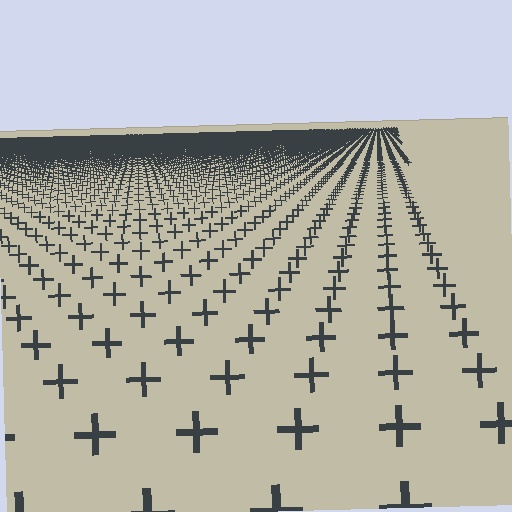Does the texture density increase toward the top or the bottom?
Density increases toward the top.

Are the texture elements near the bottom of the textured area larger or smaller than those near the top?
Larger. Near the bottom, elements are closer to the viewer and appear at a bigger on-screen size.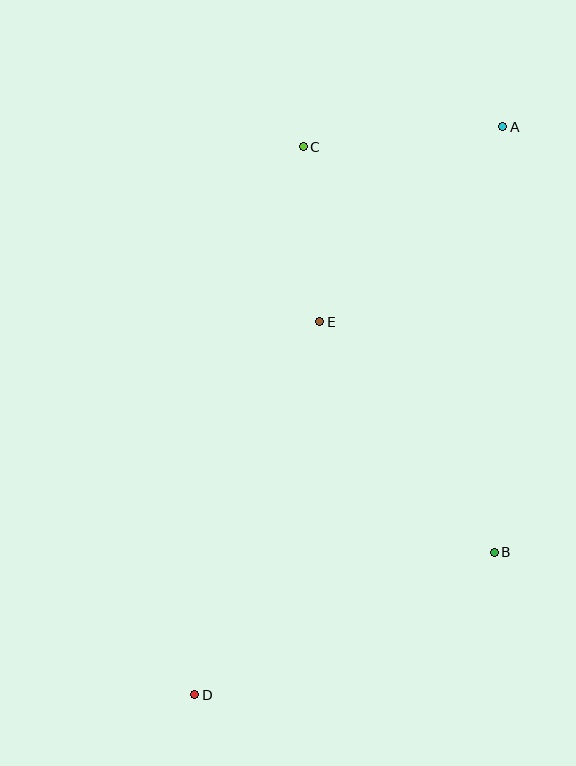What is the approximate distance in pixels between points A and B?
The distance between A and B is approximately 426 pixels.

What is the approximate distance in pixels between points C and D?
The distance between C and D is approximately 559 pixels.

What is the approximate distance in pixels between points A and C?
The distance between A and C is approximately 200 pixels.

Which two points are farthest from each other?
Points A and D are farthest from each other.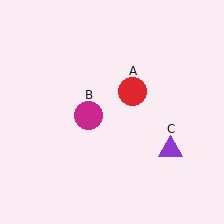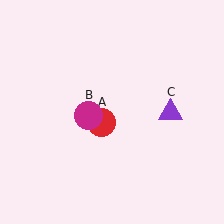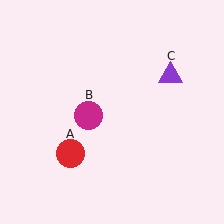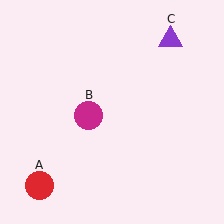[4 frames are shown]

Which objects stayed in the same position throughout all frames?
Magenta circle (object B) remained stationary.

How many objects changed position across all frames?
2 objects changed position: red circle (object A), purple triangle (object C).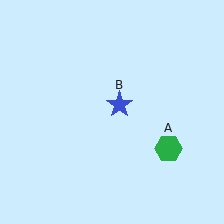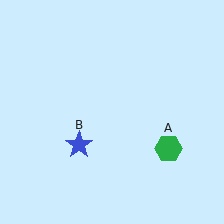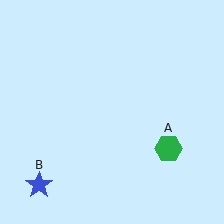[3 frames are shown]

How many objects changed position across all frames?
1 object changed position: blue star (object B).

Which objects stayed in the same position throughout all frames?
Green hexagon (object A) remained stationary.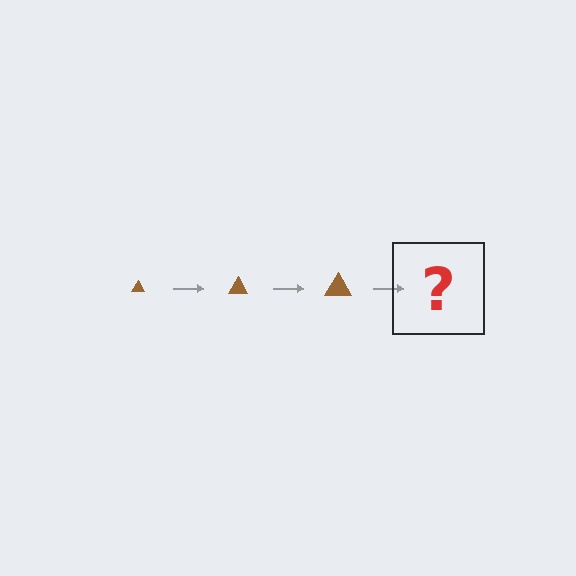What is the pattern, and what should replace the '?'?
The pattern is that the triangle gets progressively larger each step. The '?' should be a brown triangle, larger than the previous one.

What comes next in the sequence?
The next element should be a brown triangle, larger than the previous one.